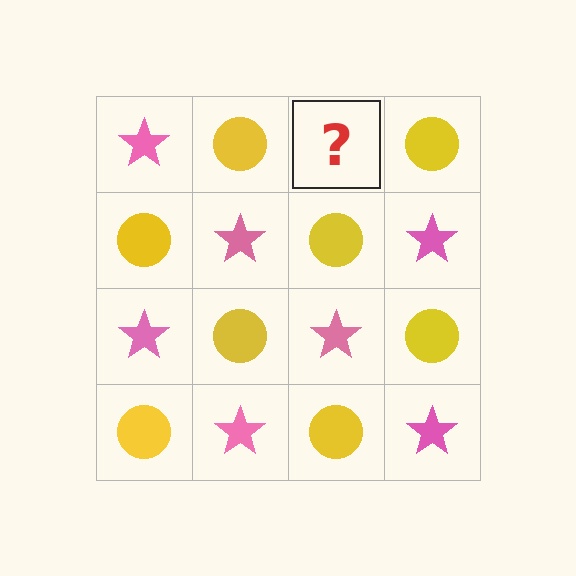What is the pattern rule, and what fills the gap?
The rule is that it alternates pink star and yellow circle in a checkerboard pattern. The gap should be filled with a pink star.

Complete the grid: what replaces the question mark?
The question mark should be replaced with a pink star.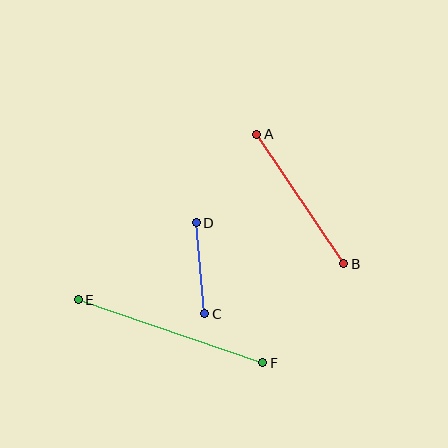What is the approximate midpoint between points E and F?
The midpoint is at approximately (171, 331) pixels.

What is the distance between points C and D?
The distance is approximately 91 pixels.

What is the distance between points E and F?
The distance is approximately 195 pixels.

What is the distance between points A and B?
The distance is approximately 156 pixels.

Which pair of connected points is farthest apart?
Points E and F are farthest apart.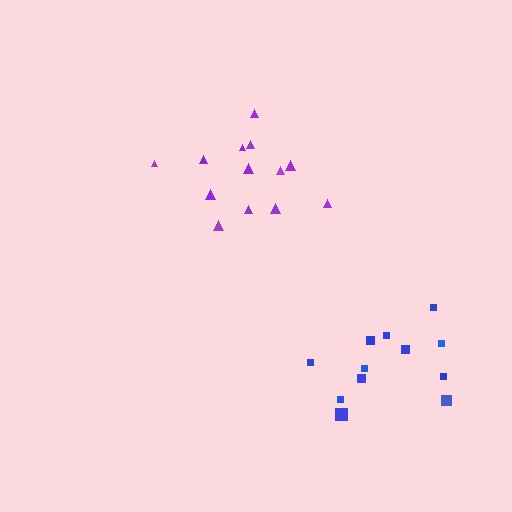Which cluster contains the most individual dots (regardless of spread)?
Purple (13).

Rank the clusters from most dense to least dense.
purple, blue.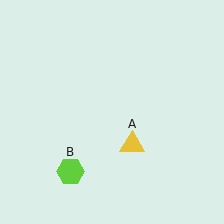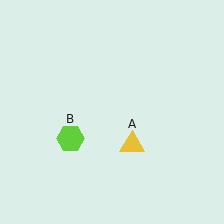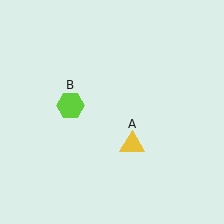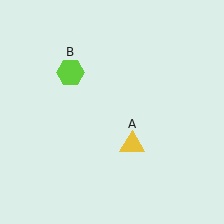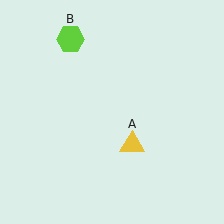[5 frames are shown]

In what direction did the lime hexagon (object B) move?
The lime hexagon (object B) moved up.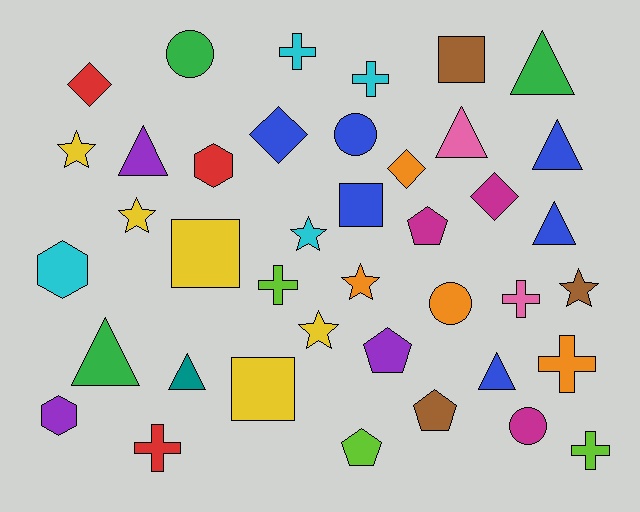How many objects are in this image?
There are 40 objects.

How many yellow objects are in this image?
There are 5 yellow objects.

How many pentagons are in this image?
There are 4 pentagons.